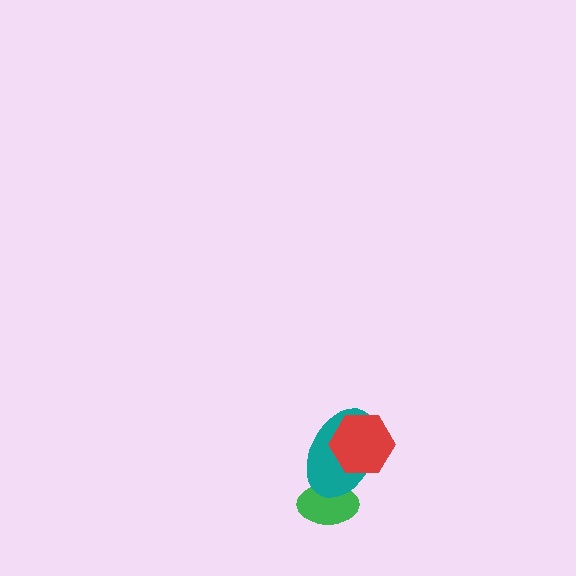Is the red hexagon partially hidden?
No, no other shape covers it.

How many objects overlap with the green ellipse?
1 object overlaps with the green ellipse.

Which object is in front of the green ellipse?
The teal ellipse is in front of the green ellipse.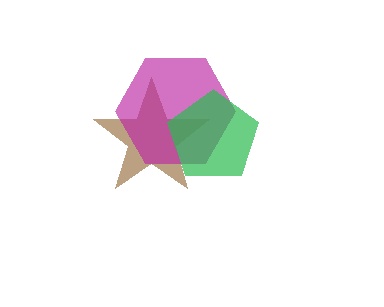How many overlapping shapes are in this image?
There are 3 overlapping shapes in the image.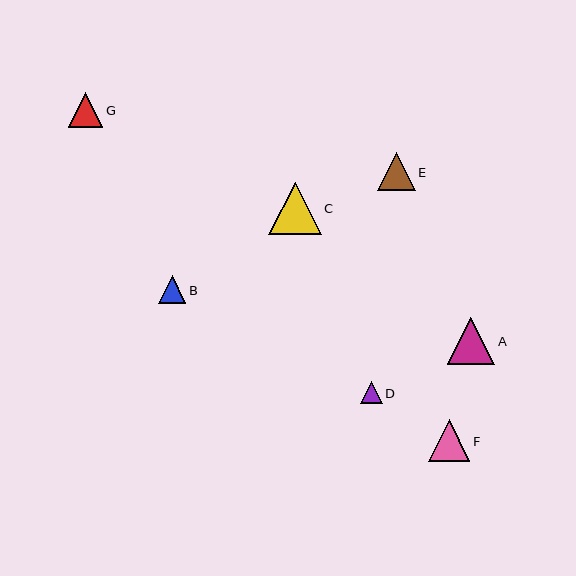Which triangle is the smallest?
Triangle D is the smallest with a size of approximately 22 pixels.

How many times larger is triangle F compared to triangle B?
Triangle F is approximately 1.5 times the size of triangle B.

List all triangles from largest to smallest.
From largest to smallest: C, A, F, E, G, B, D.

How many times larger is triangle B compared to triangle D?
Triangle B is approximately 1.3 times the size of triangle D.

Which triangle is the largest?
Triangle C is the largest with a size of approximately 52 pixels.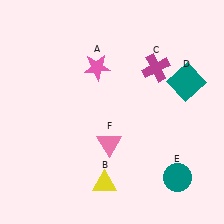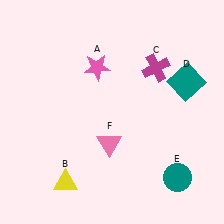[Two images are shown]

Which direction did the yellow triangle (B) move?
The yellow triangle (B) moved left.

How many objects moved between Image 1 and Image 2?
1 object moved between the two images.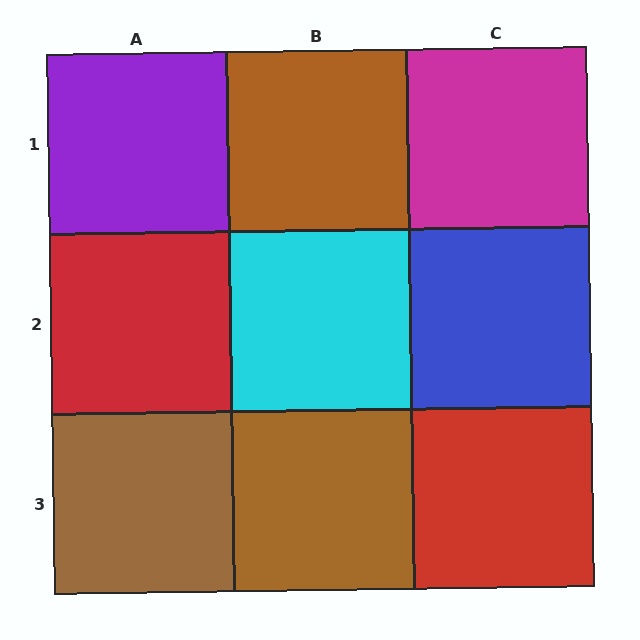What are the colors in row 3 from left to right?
Brown, brown, red.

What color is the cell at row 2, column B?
Cyan.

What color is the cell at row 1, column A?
Purple.